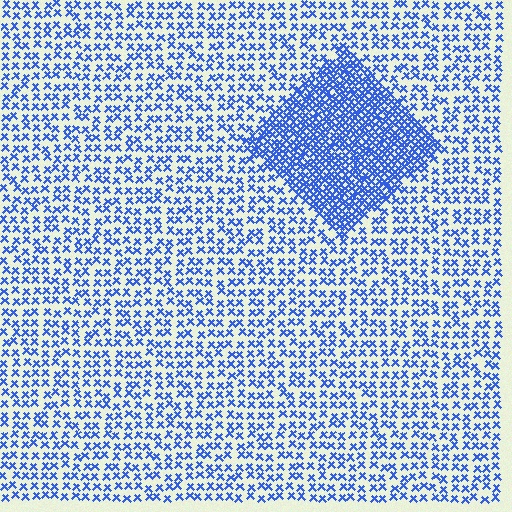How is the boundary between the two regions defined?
The boundary is defined by a change in element density (approximately 2.4x ratio). All elements are the same color, size, and shape.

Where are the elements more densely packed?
The elements are more densely packed inside the diamond boundary.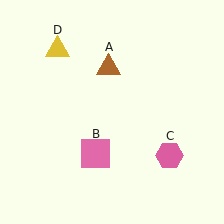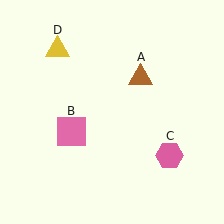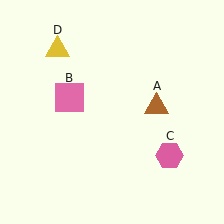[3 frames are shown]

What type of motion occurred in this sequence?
The brown triangle (object A), pink square (object B) rotated clockwise around the center of the scene.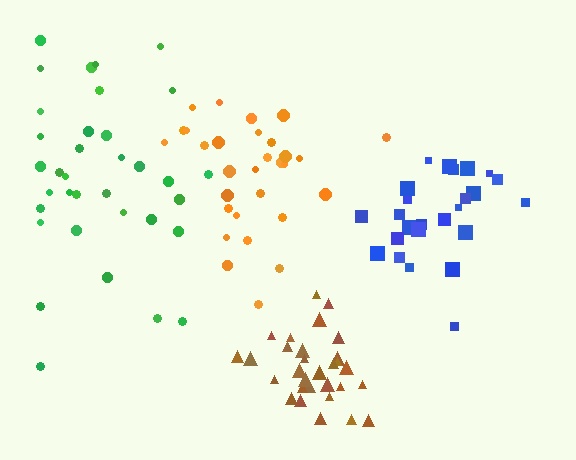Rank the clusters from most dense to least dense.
brown, blue, orange, green.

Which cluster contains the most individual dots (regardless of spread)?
Green (35).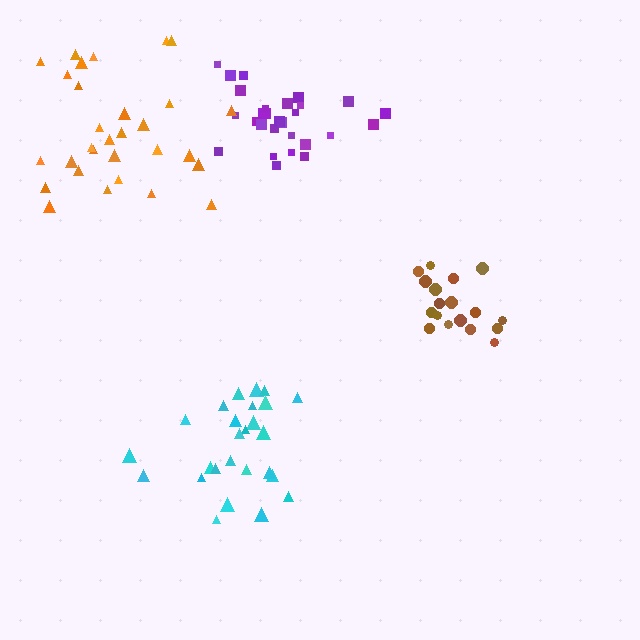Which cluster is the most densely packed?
Brown.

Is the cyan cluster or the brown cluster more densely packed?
Brown.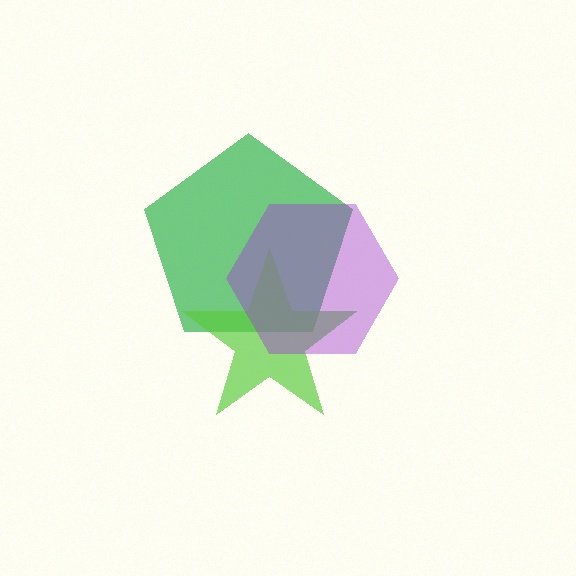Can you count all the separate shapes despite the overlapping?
Yes, there are 3 separate shapes.